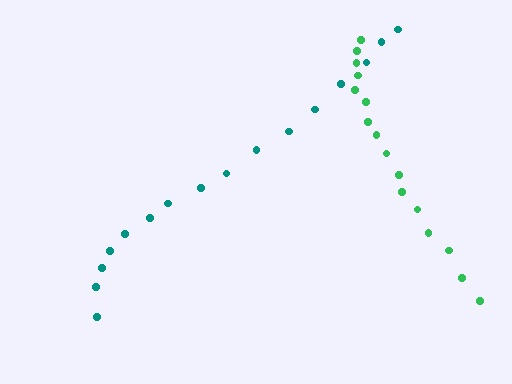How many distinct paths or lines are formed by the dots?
There are 2 distinct paths.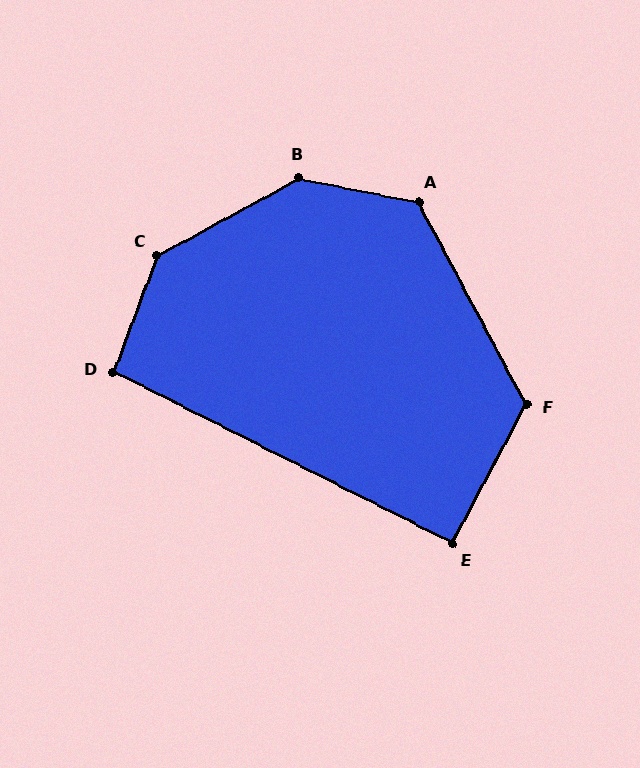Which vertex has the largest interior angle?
B, at approximately 140 degrees.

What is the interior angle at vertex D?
Approximately 96 degrees (obtuse).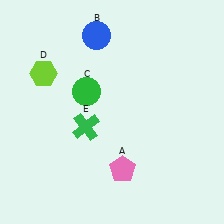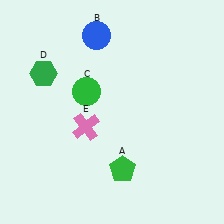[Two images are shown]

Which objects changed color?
A changed from pink to green. D changed from lime to green. E changed from green to pink.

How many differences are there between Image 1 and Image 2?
There are 3 differences between the two images.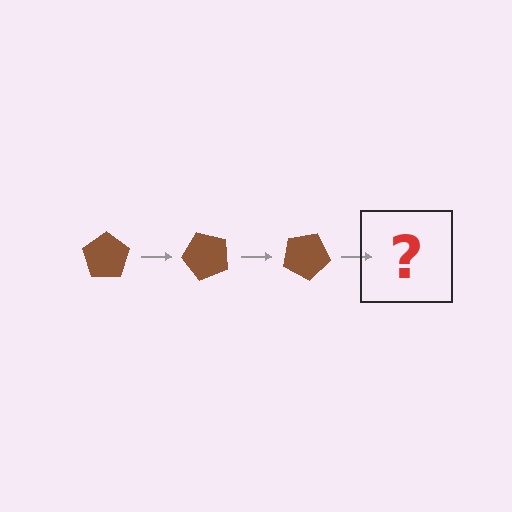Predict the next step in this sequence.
The next step is a brown pentagon rotated 150 degrees.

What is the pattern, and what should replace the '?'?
The pattern is that the pentagon rotates 50 degrees each step. The '?' should be a brown pentagon rotated 150 degrees.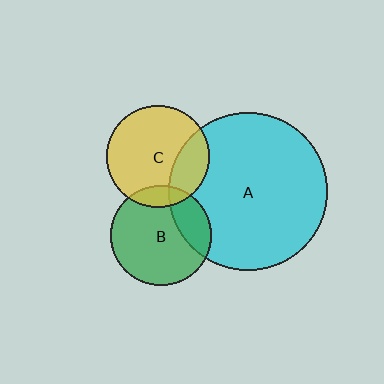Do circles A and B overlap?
Yes.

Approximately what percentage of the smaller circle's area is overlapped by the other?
Approximately 20%.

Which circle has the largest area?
Circle A (cyan).